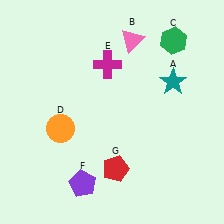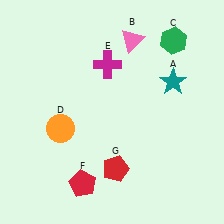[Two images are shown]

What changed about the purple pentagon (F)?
In Image 1, F is purple. In Image 2, it changed to red.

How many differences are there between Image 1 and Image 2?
There is 1 difference between the two images.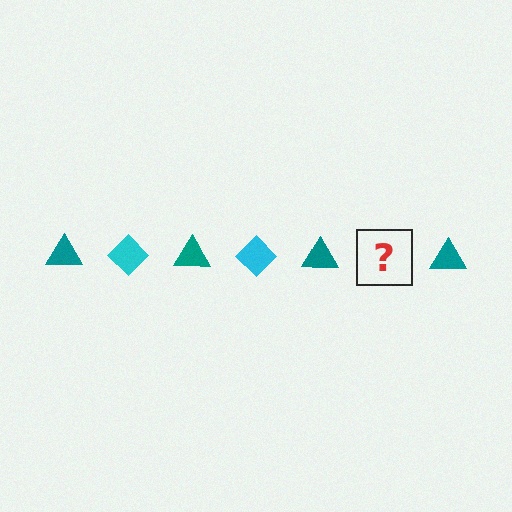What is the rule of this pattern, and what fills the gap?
The rule is that the pattern alternates between teal triangle and cyan diamond. The gap should be filled with a cyan diamond.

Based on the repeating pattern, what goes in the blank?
The blank should be a cyan diamond.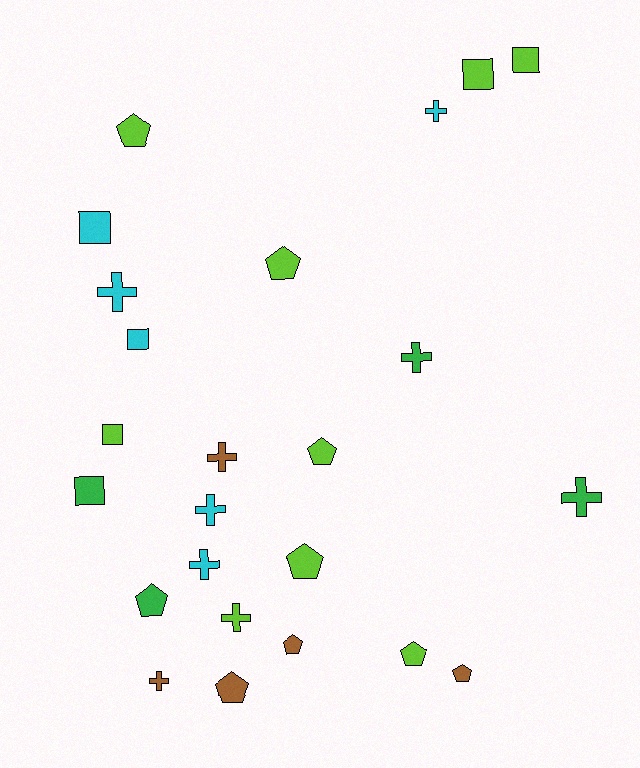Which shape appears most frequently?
Pentagon, with 9 objects.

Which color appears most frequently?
Lime, with 9 objects.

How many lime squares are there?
There are 3 lime squares.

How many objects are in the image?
There are 24 objects.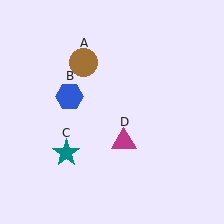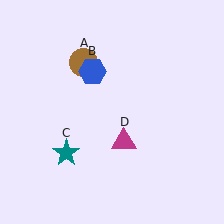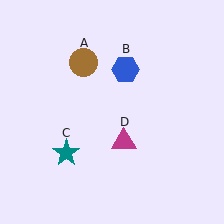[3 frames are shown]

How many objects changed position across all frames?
1 object changed position: blue hexagon (object B).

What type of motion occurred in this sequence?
The blue hexagon (object B) rotated clockwise around the center of the scene.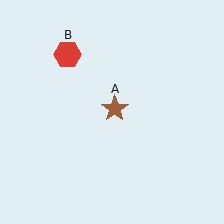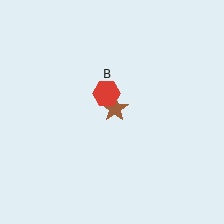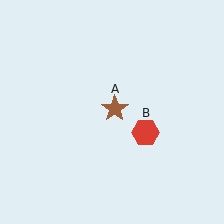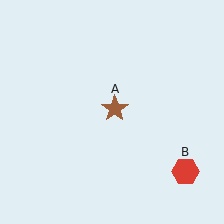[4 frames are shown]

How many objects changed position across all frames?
1 object changed position: red hexagon (object B).